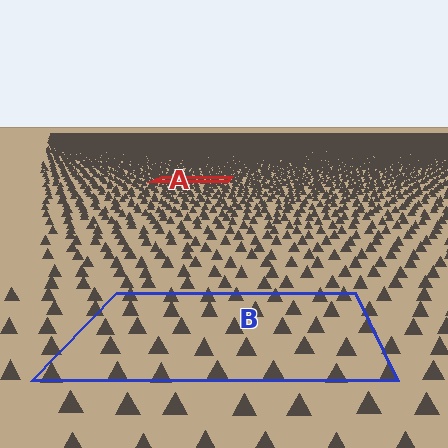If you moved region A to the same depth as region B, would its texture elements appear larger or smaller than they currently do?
They would appear larger. At a closer depth, the same texture elements are projected at a bigger on-screen size.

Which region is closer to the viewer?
Region B is closer. The texture elements there are larger and more spread out.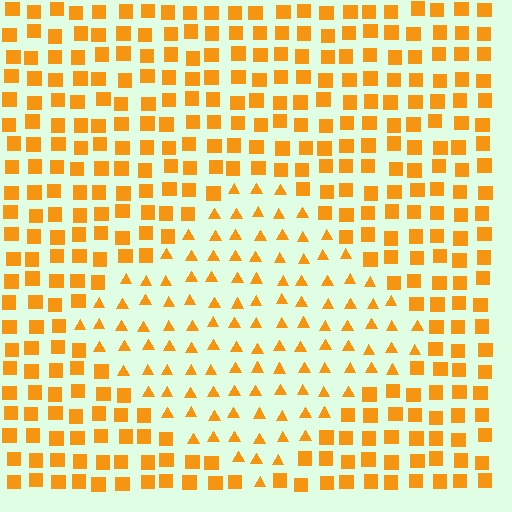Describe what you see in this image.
The image is filled with small orange elements arranged in a uniform grid. A diamond-shaped region contains triangles, while the surrounding area contains squares. The boundary is defined purely by the change in element shape.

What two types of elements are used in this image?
The image uses triangles inside the diamond region and squares outside it.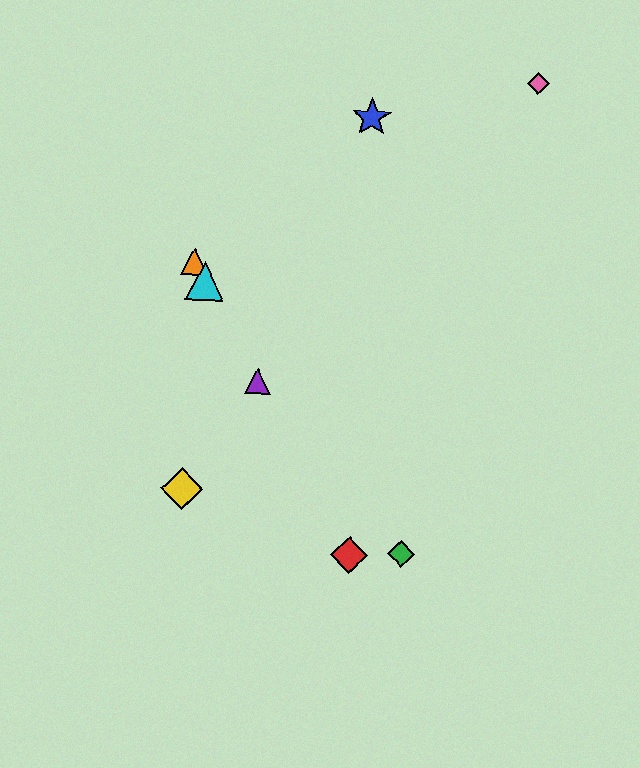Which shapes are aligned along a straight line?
The red diamond, the purple triangle, the orange triangle, the cyan triangle are aligned along a straight line.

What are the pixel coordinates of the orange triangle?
The orange triangle is at (194, 262).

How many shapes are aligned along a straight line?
4 shapes (the red diamond, the purple triangle, the orange triangle, the cyan triangle) are aligned along a straight line.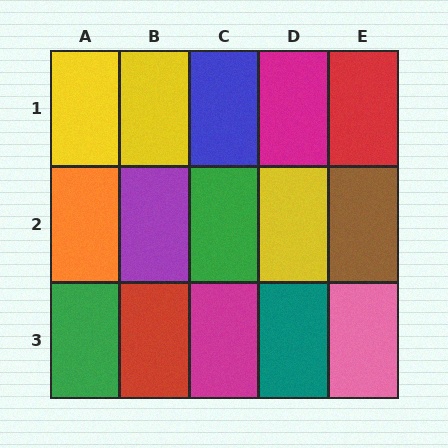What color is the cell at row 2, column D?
Yellow.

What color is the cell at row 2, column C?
Green.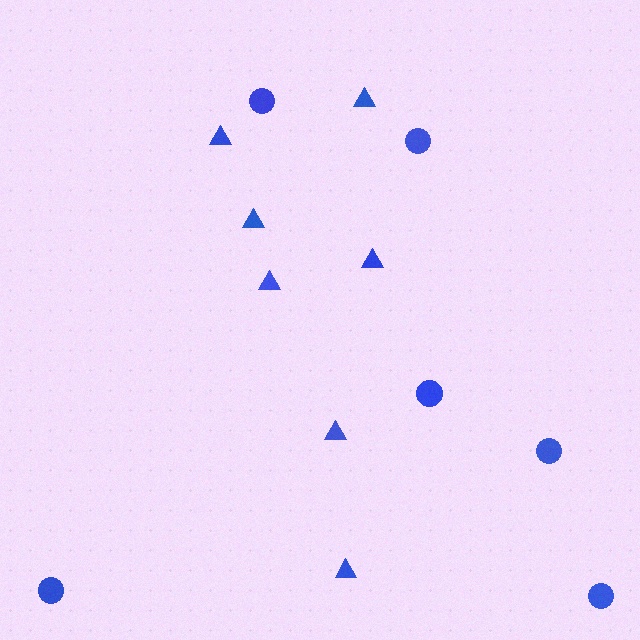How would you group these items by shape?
There are 2 groups: one group of circles (6) and one group of triangles (7).